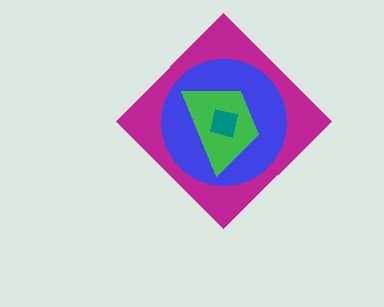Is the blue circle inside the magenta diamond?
Yes.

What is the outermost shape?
The magenta diamond.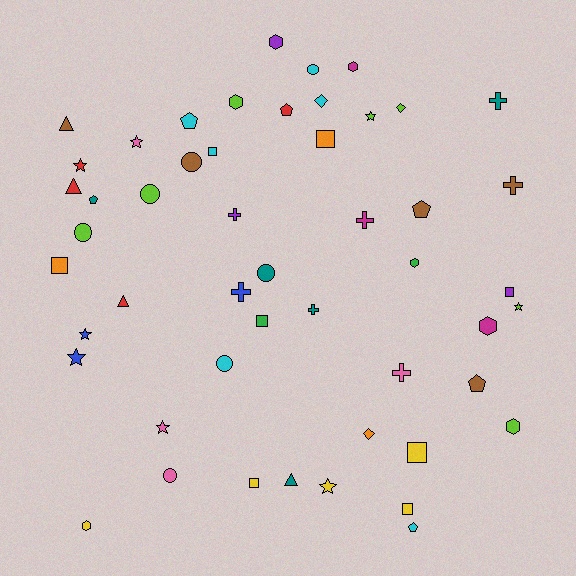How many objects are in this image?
There are 50 objects.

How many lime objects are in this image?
There are 7 lime objects.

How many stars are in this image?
There are 8 stars.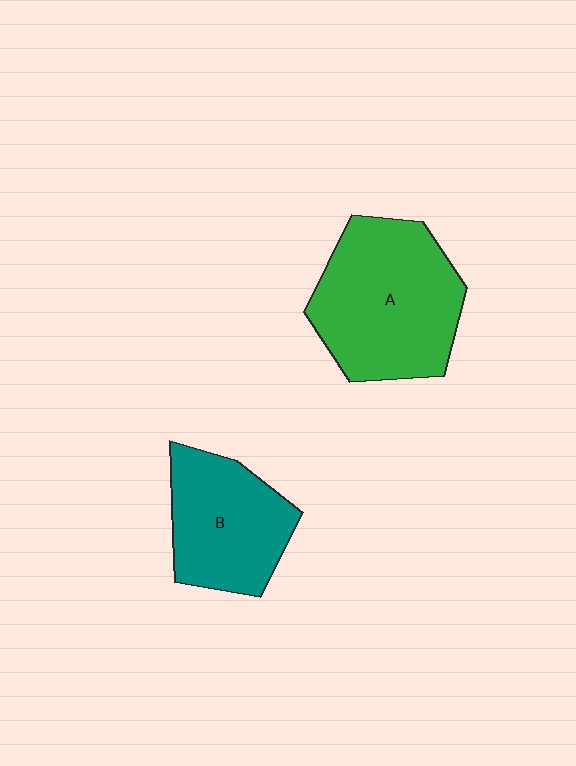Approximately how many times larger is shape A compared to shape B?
Approximately 1.4 times.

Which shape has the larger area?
Shape A (green).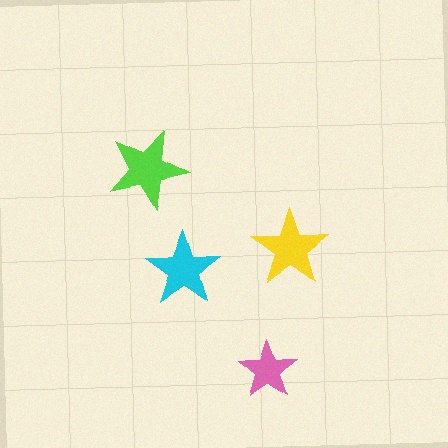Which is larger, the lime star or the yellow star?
The lime one.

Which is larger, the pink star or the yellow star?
The yellow one.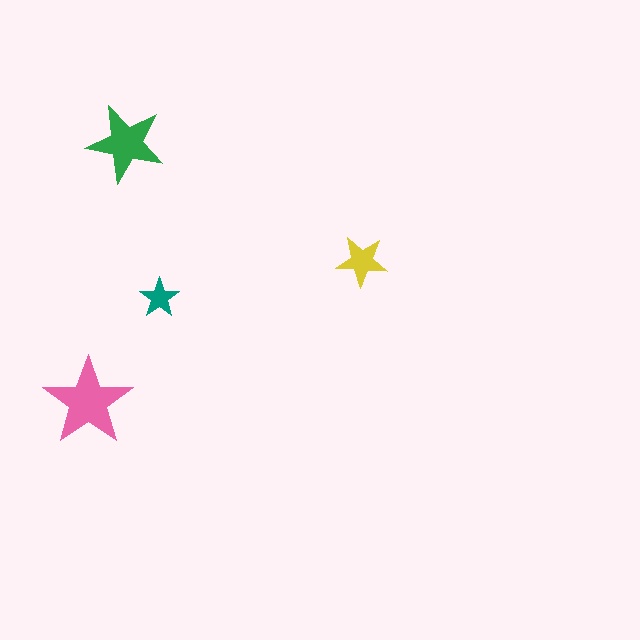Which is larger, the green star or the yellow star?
The green one.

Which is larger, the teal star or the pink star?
The pink one.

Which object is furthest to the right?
The yellow star is rightmost.